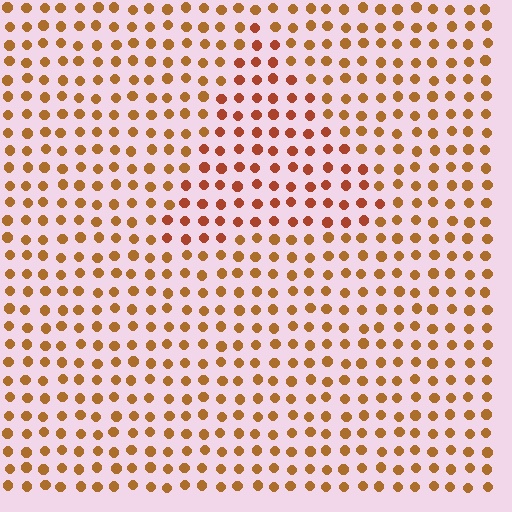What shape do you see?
I see a triangle.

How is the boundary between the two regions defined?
The boundary is defined purely by a slight shift in hue (about 21 degrees). Spacing, size, and orientation are identical on both sides.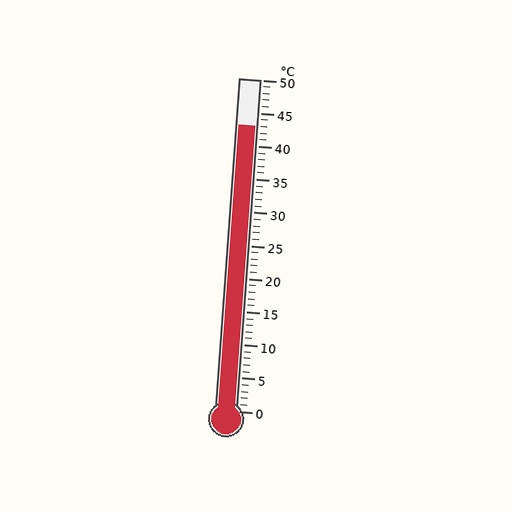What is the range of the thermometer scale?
The thermometer scale ranges from 0°C to 50°C.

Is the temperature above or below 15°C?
The temperature is above 15°C.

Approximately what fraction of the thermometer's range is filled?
The thermometer is filled to approximately 85% of its range.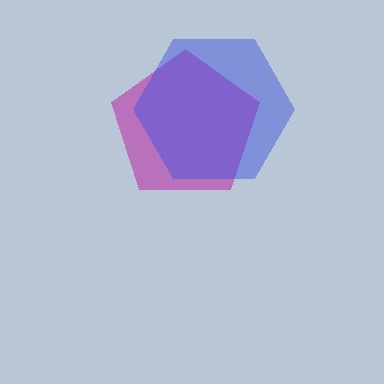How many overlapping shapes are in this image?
There are 2 overlapping shapes in the image.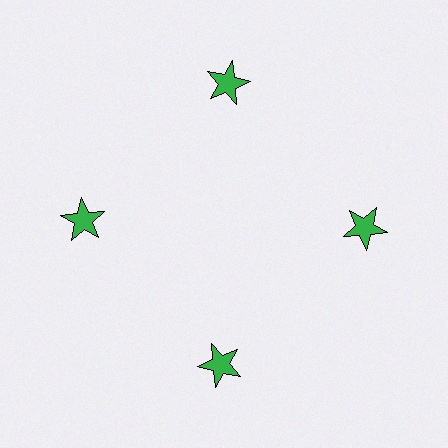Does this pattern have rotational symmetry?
Yes, this pattern has 4-fold rotational symmetry. It looks the same after rotating 90 degrees around the center.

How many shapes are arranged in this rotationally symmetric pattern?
There are 4 shapes, arranged in 4 groups of 1.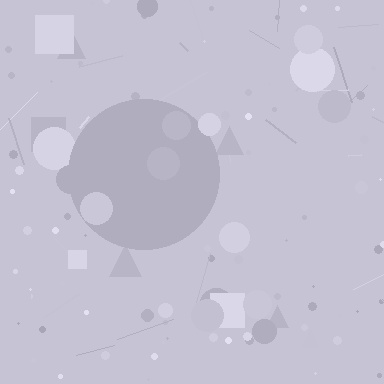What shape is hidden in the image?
A circle is hidden in the image.